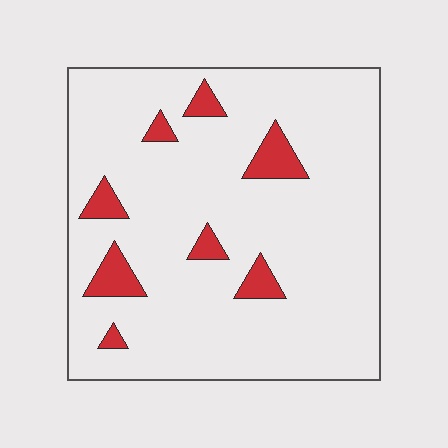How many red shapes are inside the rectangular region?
8.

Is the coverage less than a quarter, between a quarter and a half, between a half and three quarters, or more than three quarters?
Less than a quarter.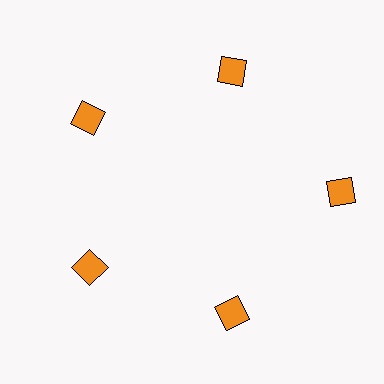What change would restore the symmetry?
The symmetry would be restored by moving it inward, back onto the ring so that all 5 squares sit at equal angles and equal distance from the center.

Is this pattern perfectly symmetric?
No. The 5 orange squares are arranged in a ring, but one element near the 3 o'clock position is pushed outward from the center, breaking the 5-fold rotational symmetry.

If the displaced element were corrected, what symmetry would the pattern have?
It would have 5-fold rotational symmetry — the pattern would map onto itself every 72 degrees.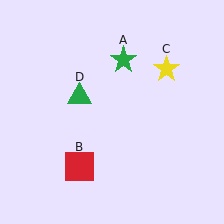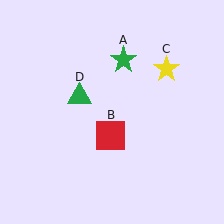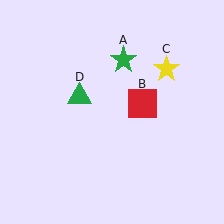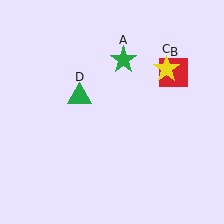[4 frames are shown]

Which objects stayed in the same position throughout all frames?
Green star (object A) and yellow star (object C) and green triangle (object D) remained stationary.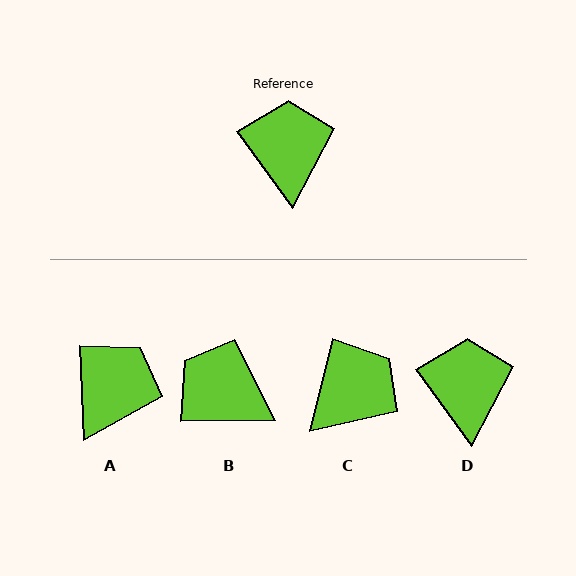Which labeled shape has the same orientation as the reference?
D.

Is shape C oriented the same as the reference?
No, it is off by about 50 degrees.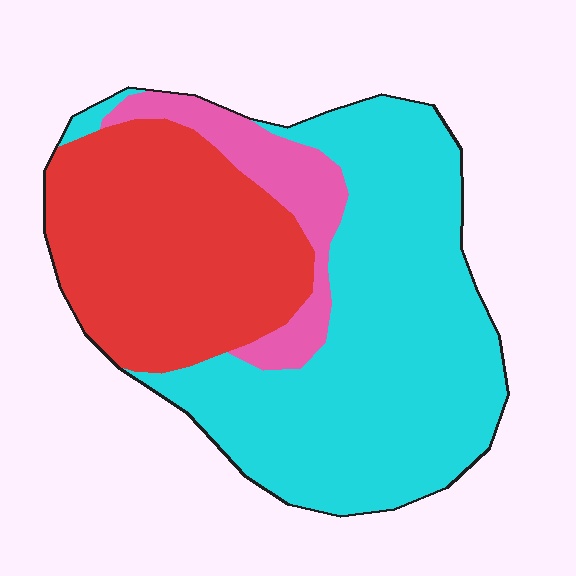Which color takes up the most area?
Cyan, at roughly 55%.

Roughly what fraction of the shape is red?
Red covers 35% of the shape.